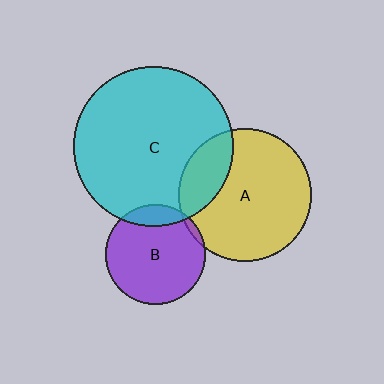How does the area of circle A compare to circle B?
Approximately 1.8 times.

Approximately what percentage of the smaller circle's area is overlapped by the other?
Approximately 20%.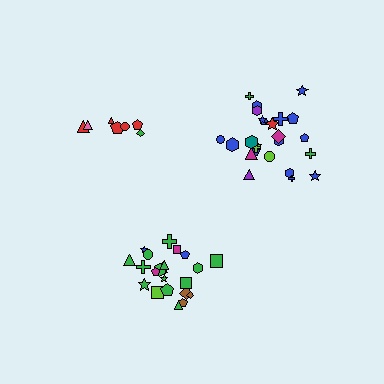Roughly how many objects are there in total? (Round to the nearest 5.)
Roughly 55 objects in total.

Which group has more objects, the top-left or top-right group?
The top-right group.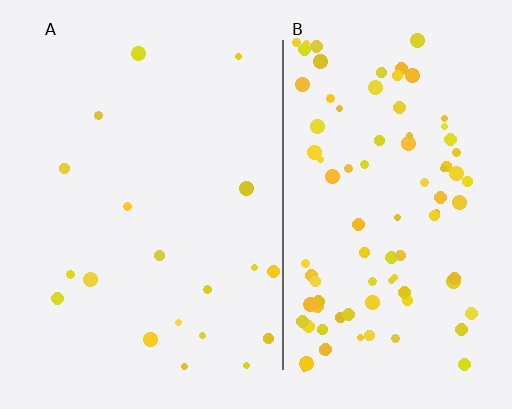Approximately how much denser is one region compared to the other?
Approximately 4.8× — region B over region A.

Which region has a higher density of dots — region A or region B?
B (the right).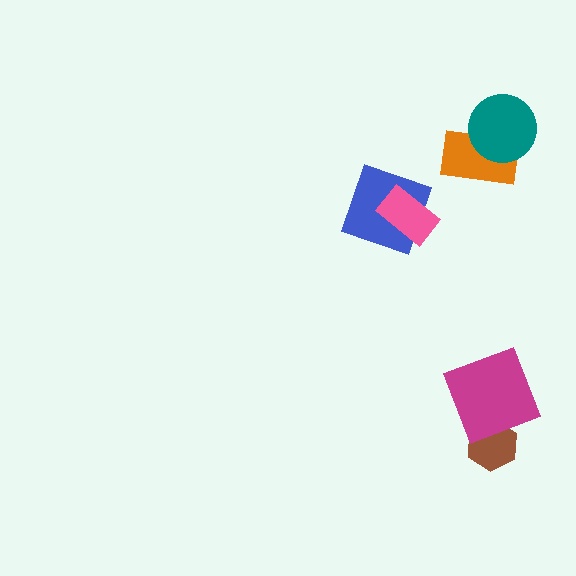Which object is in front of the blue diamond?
The pink rectangle is in front of the blue diamond.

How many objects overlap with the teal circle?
1 object overlaps with the teal circle.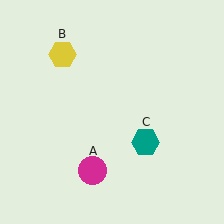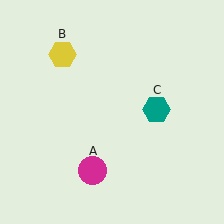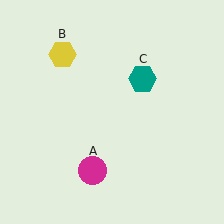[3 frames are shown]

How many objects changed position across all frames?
1 object changed position: teal hexagon (object C).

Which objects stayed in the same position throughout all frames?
Magenta circle (object A) and yellow hexagon (object B) remained stationary.